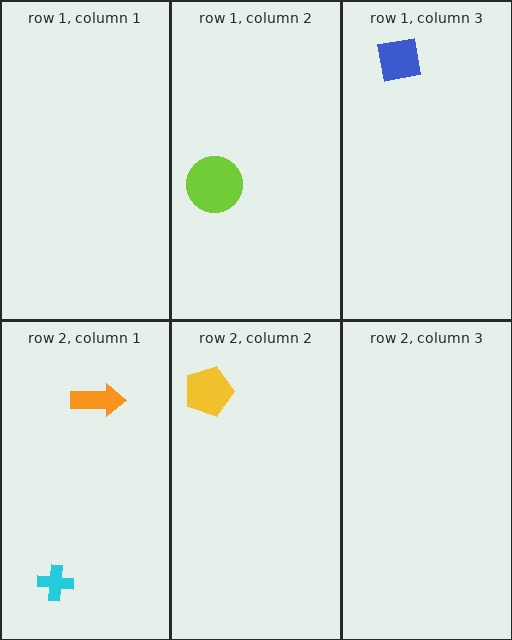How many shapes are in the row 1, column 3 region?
1.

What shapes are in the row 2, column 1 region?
The orange arrow, the cyan cross.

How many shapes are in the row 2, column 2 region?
1.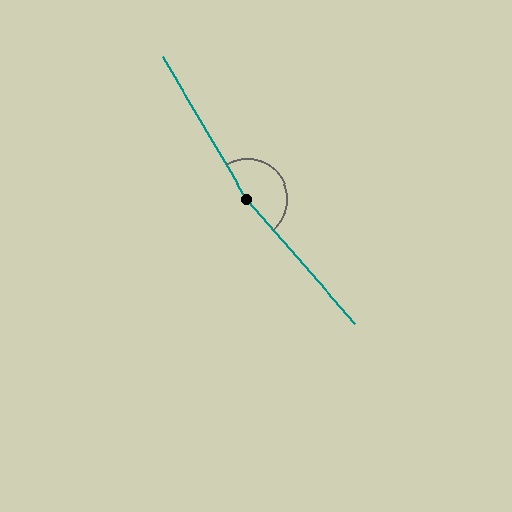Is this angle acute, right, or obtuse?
It is obtuse.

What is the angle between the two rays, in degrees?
Approximately 169 degrees.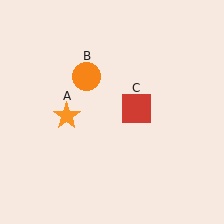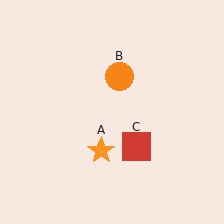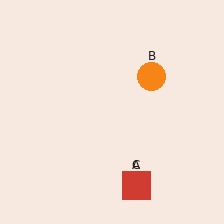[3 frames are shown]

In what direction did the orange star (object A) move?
The orange star (object A) moved down and to the right.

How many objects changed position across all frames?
3 objects changed position: orange star (object A), orange circle (object B), red square (object C).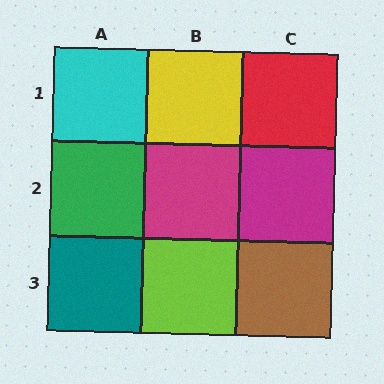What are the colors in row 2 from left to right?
Green, magenta, magenta.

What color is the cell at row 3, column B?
Lime.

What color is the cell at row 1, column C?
Red.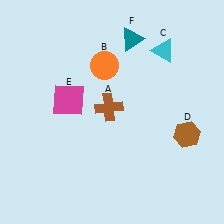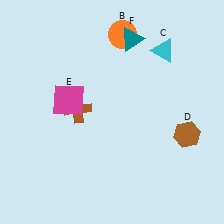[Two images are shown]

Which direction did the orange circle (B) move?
The orange circle (B) moved up.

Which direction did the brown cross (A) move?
The brown cross (A) moved left.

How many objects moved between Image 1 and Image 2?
2 objects moved between the two images.